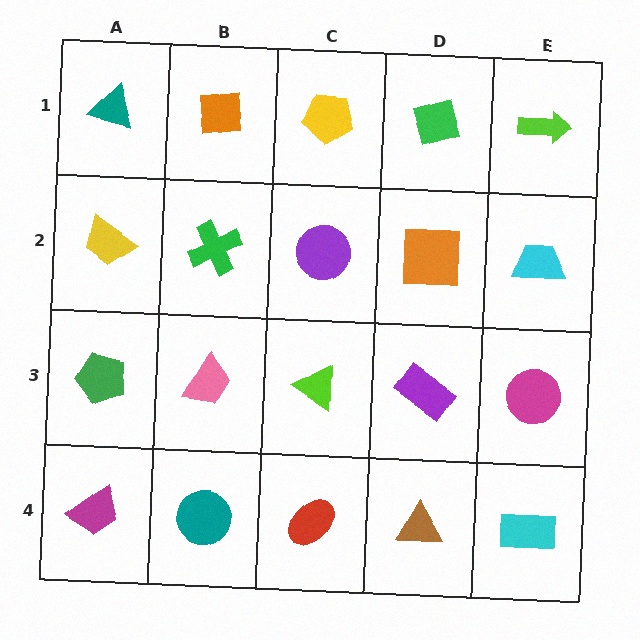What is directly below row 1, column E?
A cyan trapezoid.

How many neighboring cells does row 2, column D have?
4.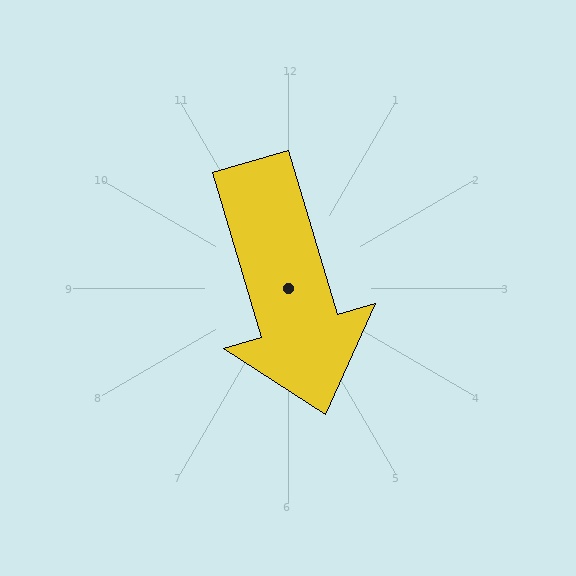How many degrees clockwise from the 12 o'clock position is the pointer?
Approximately 164 degrees.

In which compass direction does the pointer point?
South.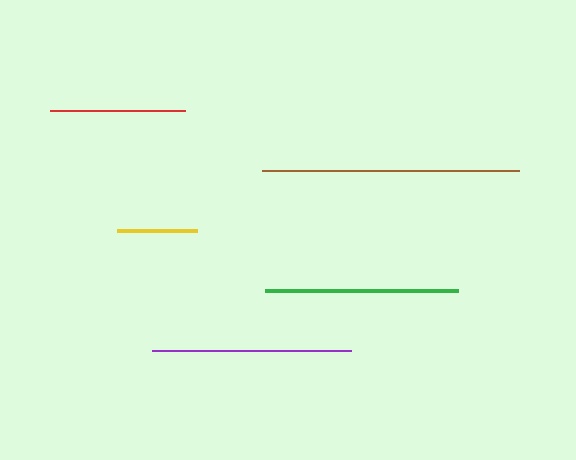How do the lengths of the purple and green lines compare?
The purple and green lines are approximately the same length.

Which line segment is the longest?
The brown line is the longest at approximately 257 pixels.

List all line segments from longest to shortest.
From longest to shortest: brown, purple, green, red, yellow.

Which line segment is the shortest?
The yellow line is the shortest at approximately 79 pixels.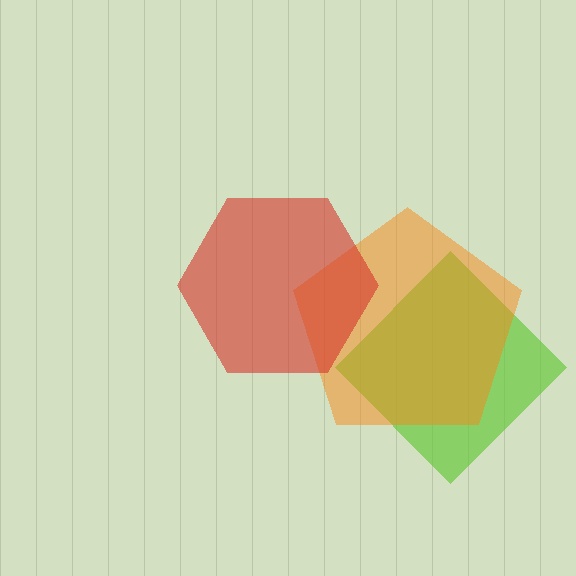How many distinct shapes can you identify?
There are 3 distinct shapes: a lime diamond, an orange pentagon, a red hexagon.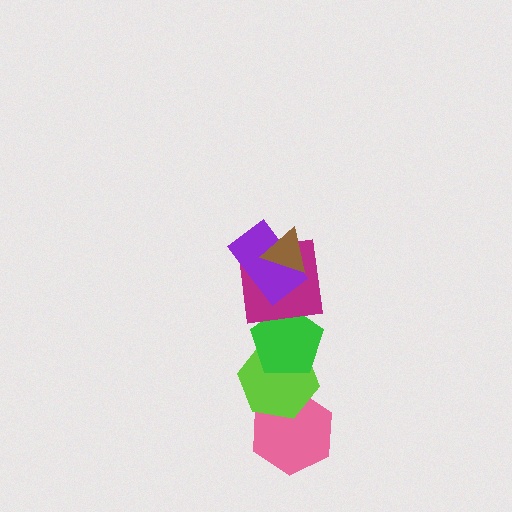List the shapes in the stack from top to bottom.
From top to bottom: the brown triangle, the purple rectangle, the magenta square, the green pentagon, the lime hexagon, the pink hexagon.